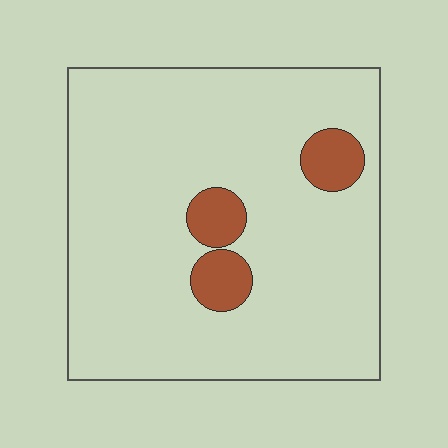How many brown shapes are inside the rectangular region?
3.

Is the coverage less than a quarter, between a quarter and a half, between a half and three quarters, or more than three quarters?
Less than a quarter.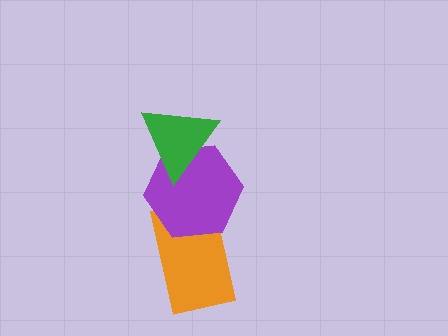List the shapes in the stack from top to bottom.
From top to bottom: the green triangle, the purple hexagon, the orange rectangle.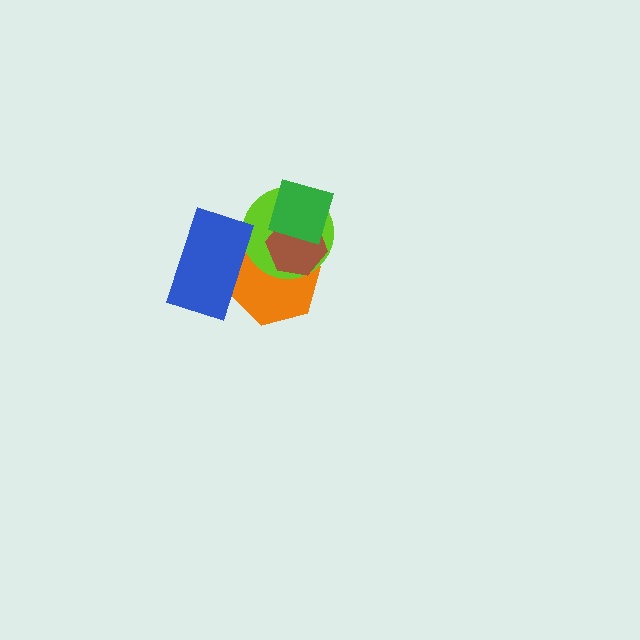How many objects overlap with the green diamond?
3 objects overlap with the green diamond.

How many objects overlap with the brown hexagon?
3 objects overlap with the brown hexagon.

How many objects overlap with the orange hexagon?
4 objects overlap with the orange hexagon.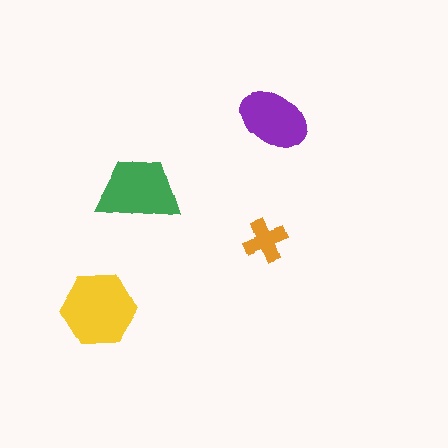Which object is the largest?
The yellow hexagon.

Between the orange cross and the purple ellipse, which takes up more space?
The purple ellipse.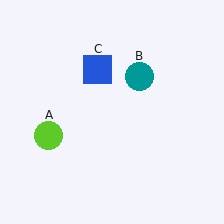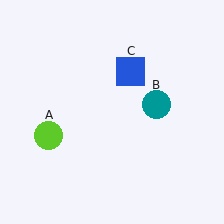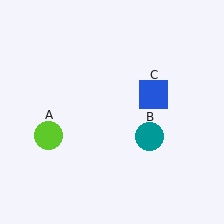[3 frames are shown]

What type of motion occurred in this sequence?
The teal circle (object B), blue square (object C) rotated clockwise around the center of the scene.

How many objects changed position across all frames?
2 objects changed position: teal circle (object B), blue square (object C).